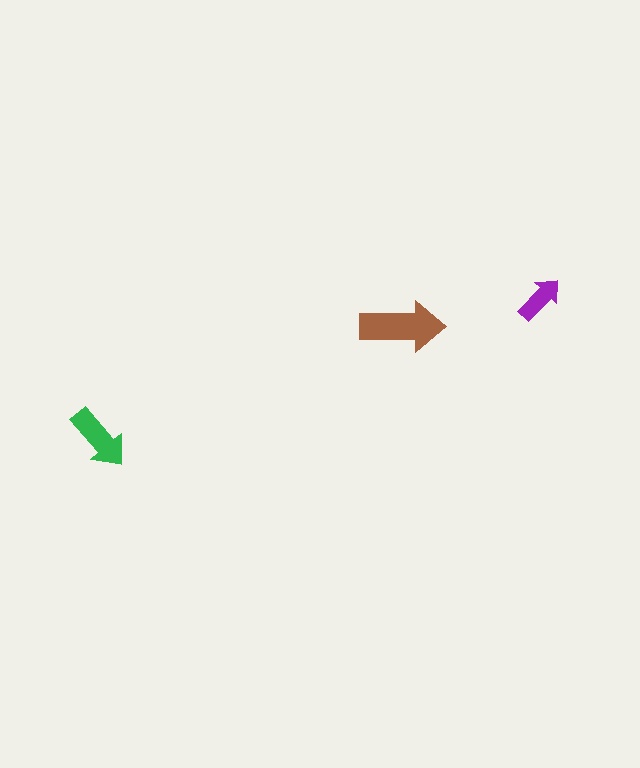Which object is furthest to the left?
The green arrow is leftmost.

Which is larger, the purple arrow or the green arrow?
The green one.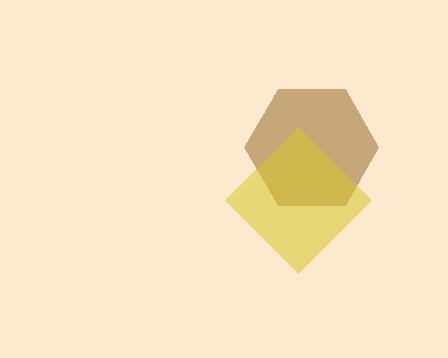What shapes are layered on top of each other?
The layered shapes are: a brown hexagon, a yellow diamond.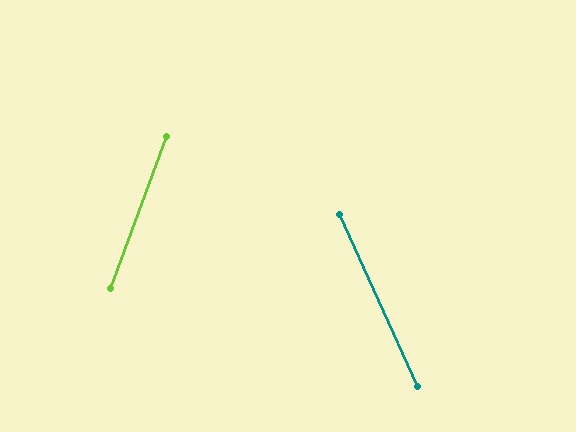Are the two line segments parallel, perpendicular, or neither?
Neither parallel nor perpendicular — they differ by about 44°.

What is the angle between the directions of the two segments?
Approximately 44 degrees.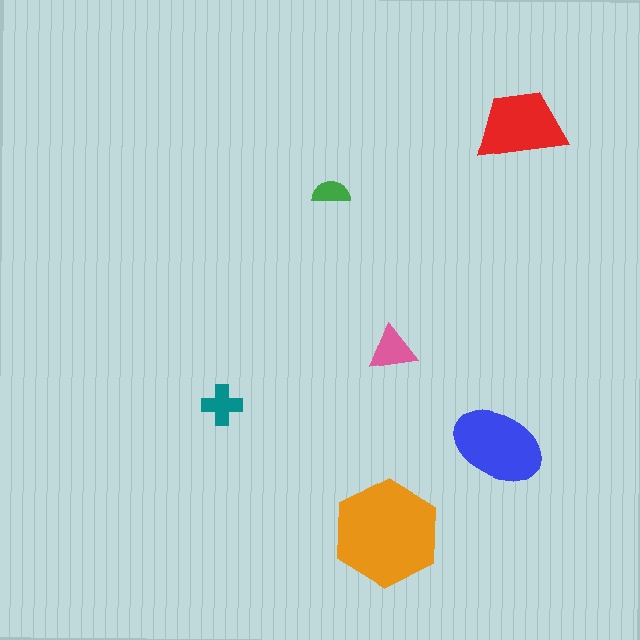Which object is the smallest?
The green semicircle.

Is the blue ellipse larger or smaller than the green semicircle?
Larger.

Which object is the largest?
The orange hexagon.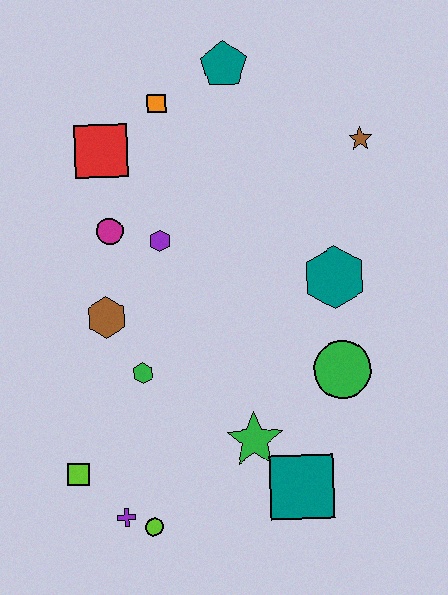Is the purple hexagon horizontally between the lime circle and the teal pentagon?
Yes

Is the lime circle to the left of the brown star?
Yes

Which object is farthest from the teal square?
The teal pentagon is farthest from the teal square.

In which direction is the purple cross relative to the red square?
The purple cross is below the red square.